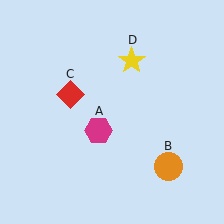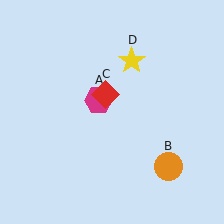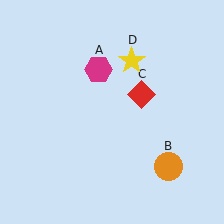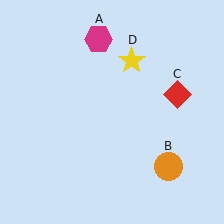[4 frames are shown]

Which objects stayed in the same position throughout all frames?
Orange circle (object B) and yellow star (object D) remained stationary.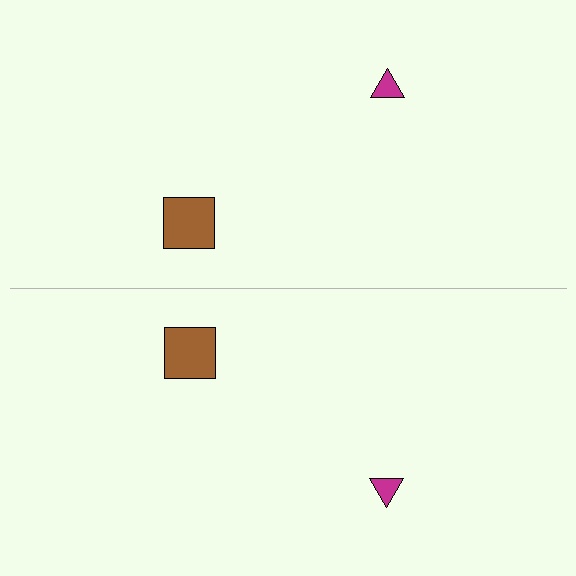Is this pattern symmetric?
Yes, this pattern has bilateral (reflection) symmetry.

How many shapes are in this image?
There are 4 shapes in this image.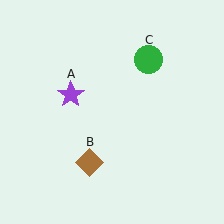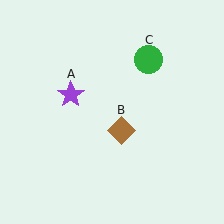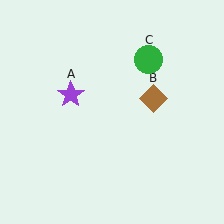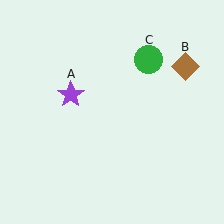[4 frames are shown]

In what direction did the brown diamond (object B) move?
The brown diamond (object B) moved up and to the right.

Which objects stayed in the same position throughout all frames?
Purple star (object A) and green circle (object C) remained stationary.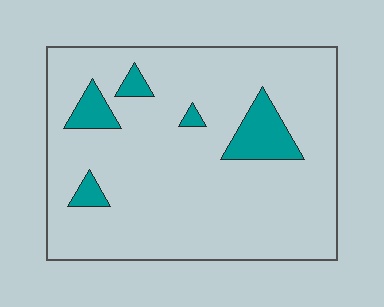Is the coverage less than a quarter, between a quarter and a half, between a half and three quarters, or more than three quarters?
Less than a quarter.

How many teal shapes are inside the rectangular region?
5.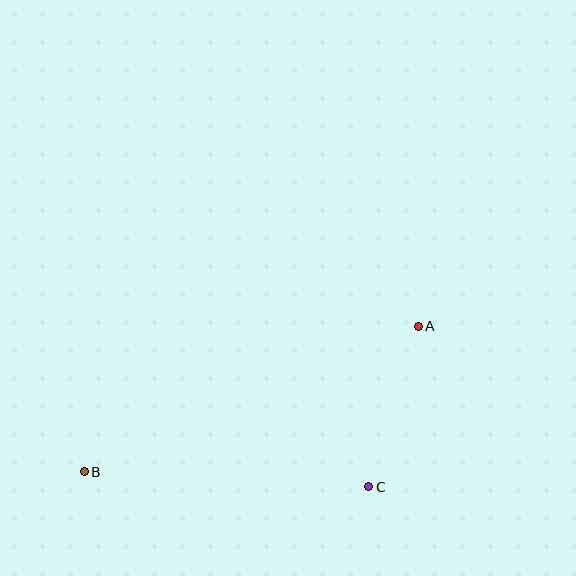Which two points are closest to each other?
Points A and C are closest to each other.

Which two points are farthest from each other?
Points A and B are farthest from each other.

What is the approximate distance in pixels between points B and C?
The distance between B and C is approximately 285 pixels.